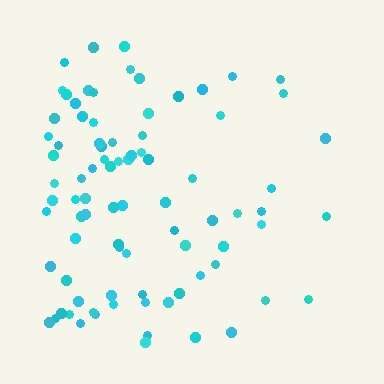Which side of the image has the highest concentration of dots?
The left.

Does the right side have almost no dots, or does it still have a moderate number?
Still a moderate number, just noticeably fewer than the left.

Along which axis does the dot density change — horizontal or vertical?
Horizontal.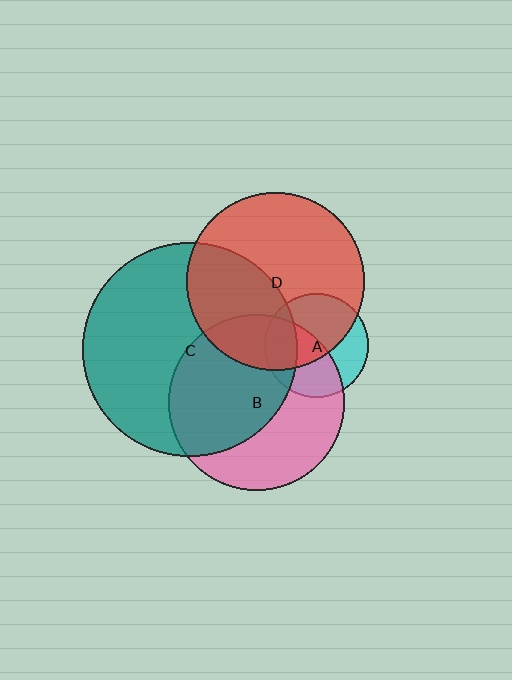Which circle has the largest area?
Circle C (teal).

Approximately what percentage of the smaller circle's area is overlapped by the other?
Approximately 20%.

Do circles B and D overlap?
Yes.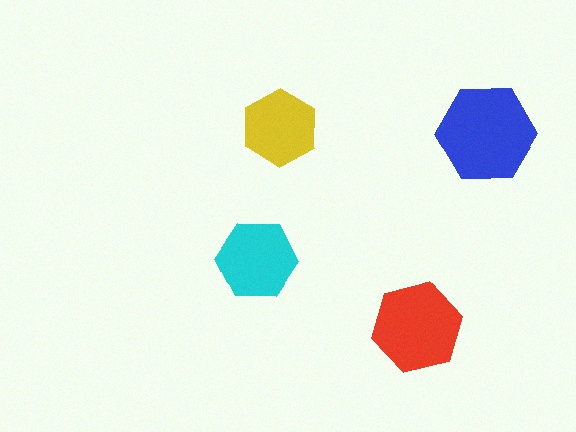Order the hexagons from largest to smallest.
the blue one, the red one, the cyan one, the yellow one.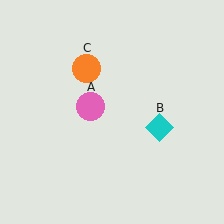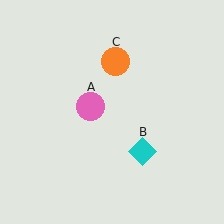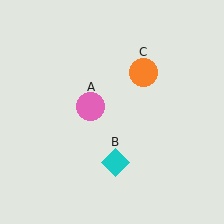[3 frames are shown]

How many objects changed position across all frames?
2 objects changed position: cyan diamond (object B), orange circle (object C).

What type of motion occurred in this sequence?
The cyan diamond (object B), orange circle (object C) rotated clockwise around the center of the scene.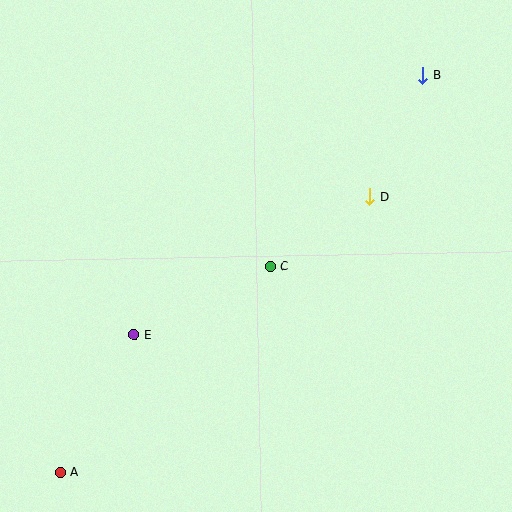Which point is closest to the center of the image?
Point C at (270, 266) is closest to the center.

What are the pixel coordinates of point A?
Point A is at (60, 472).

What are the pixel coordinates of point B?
Point B is at (422, 75).